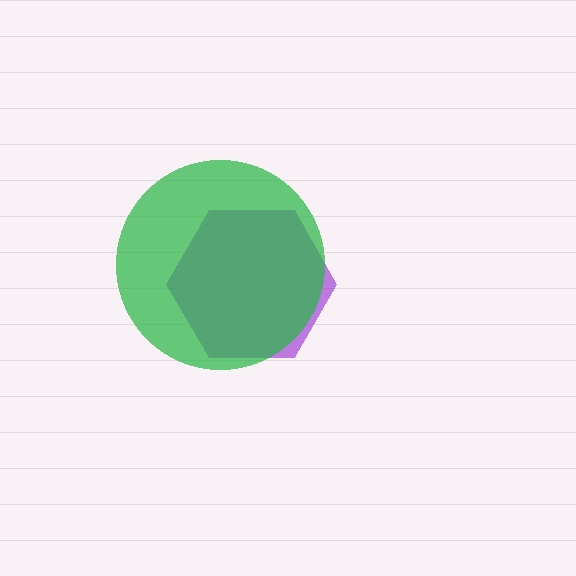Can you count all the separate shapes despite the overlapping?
Yes, there are 2 separate shapes.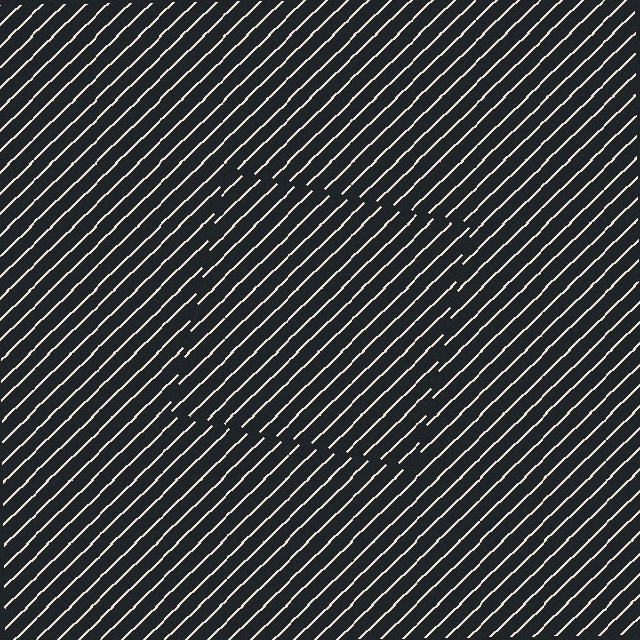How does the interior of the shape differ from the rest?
The interior of the shape contains the same grating, shifted by half a period — the contour is defined by the phase discontinuity where line-ends from the inner and outer gratings abut.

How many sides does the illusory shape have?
4 sides — the line-ends trace a square.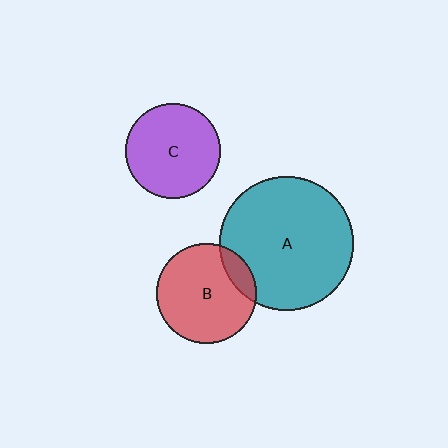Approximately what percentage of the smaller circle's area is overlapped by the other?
Approximately 15%.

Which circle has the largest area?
Circle A (teal).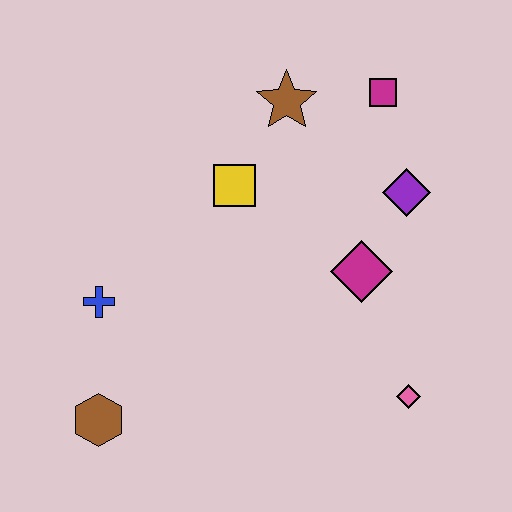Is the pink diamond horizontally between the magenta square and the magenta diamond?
No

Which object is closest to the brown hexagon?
The blue cross is closest to the brown hexagon.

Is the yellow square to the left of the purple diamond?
Yes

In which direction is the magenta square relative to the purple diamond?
The magenta square is above the purple diamond.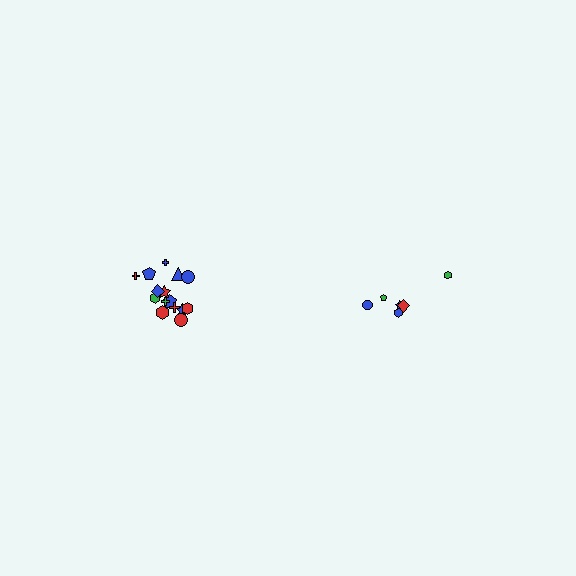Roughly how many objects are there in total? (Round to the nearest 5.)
Roughly 20 objects in total.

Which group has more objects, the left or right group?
The left group.